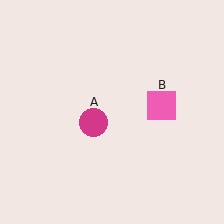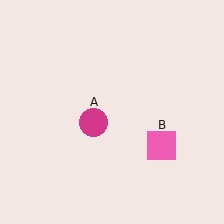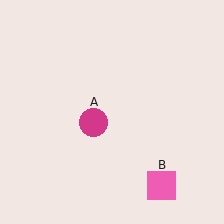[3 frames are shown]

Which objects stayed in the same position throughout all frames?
Magenta circle (object A) remained stationary.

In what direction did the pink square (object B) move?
The pink square (object B) moved down.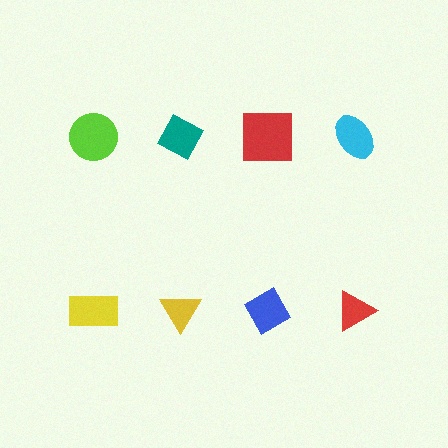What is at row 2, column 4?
A red triangle.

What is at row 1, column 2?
A teal diamond.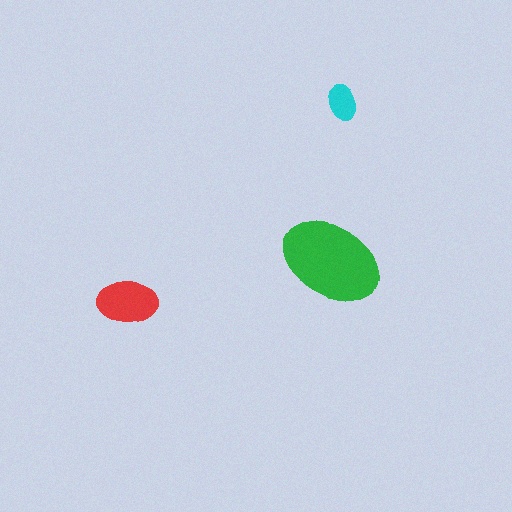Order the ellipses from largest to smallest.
the green one, the red one, the cyan one.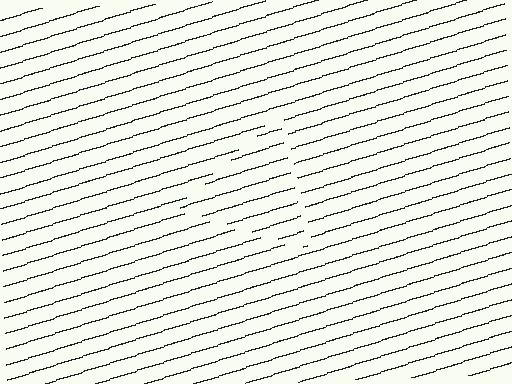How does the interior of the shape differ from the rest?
The interior of the shape contains the same grating, shifted by half a period — the contour is defined by the phase discontinuity where line-ends from the inner and outer gratings abut.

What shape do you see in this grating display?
An illusory triangle. The interior of the shape contains the same grating, shifted by half a period — the contour is defined by the phase discontinuity where line-ends from the inner and outer gratings abut.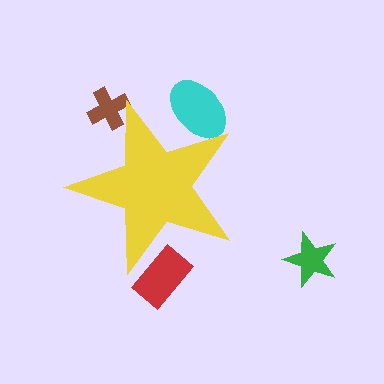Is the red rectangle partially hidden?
Yes, the red rectangle is partially hidden behind the yellow star.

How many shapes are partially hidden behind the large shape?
3 shapes are partially hidden.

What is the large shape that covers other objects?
A yellow star.